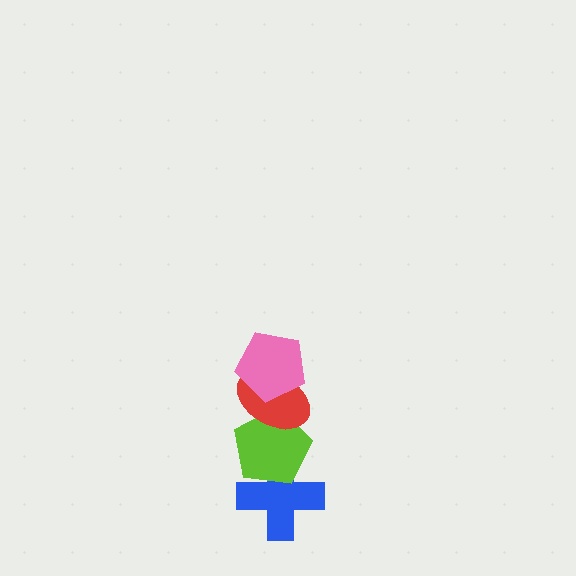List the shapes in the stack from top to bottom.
From top to bottom: the pink pentagon, the red ellipse, the lime pentagon, the blue cross.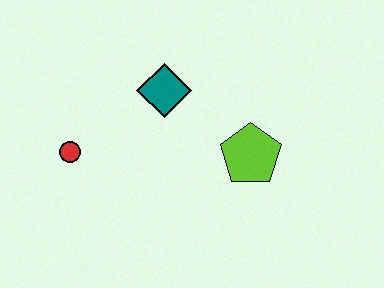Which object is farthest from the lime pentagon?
The red circle is farthest from the lime pentagon.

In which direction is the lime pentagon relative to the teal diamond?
The lime pentagon is to the right of the teal diamond.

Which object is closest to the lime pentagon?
The teal diamond is closest to the lime pentagon.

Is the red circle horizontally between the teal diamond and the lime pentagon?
No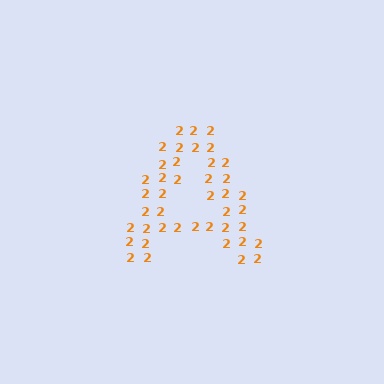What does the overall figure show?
The overall figure shows the letter A.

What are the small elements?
The small elements are digit 2's.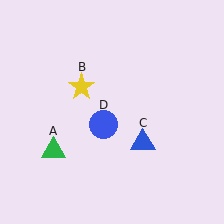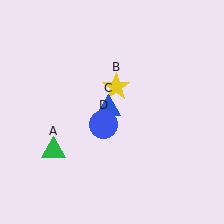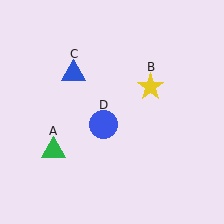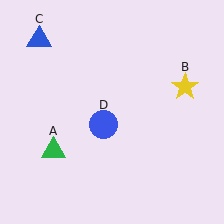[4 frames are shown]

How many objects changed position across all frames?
2 objects changed position: yellow star (object B), blue triangle (object C).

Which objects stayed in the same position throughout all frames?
Green triangle (object A) and blue circle (object D) remained stationary.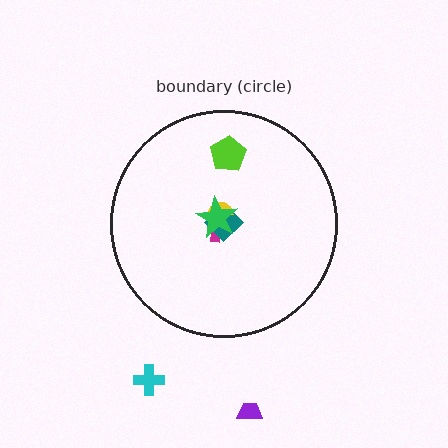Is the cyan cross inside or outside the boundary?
Outside.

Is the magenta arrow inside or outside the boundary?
Inside.